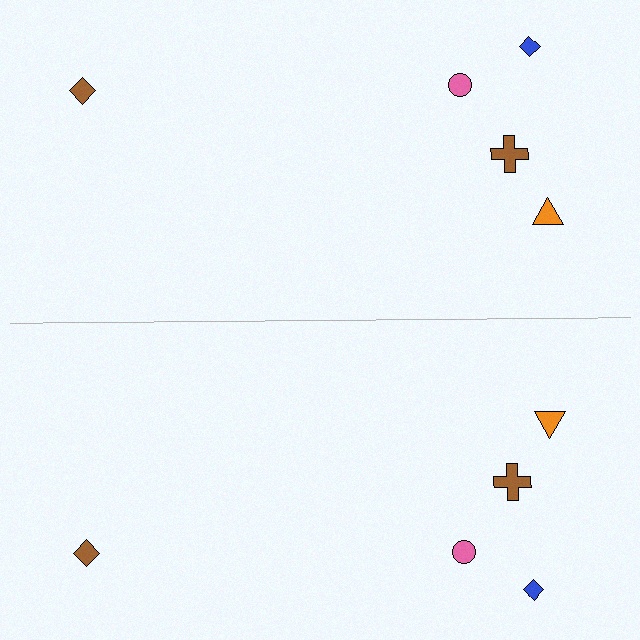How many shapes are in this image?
There are 10 shapes in this image.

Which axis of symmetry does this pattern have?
The pattern has a horizontal axis of symmetry running through the center of the image.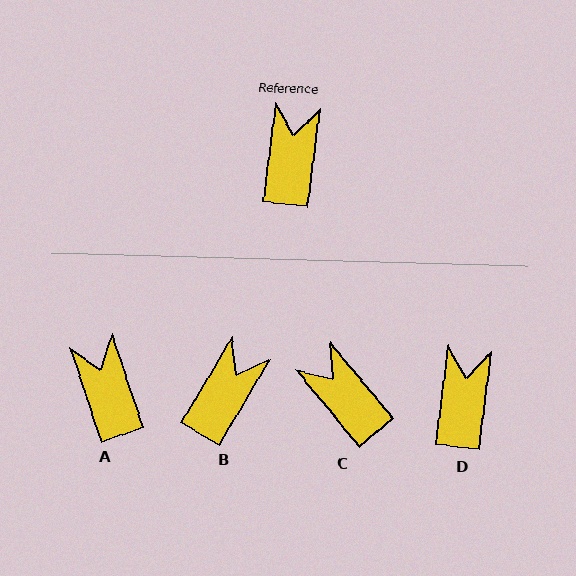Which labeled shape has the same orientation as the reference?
D.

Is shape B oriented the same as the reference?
No, it is off by about 23 degrees.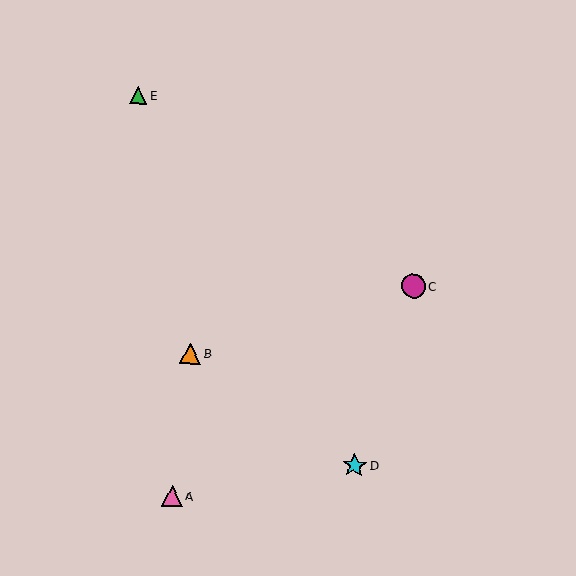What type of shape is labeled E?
Shape E is a green triangle.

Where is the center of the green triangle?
The center of the green triangle is at (138, 96).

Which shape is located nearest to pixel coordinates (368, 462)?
The cyan star (labeled D) at (355, 465) is nearest to that location.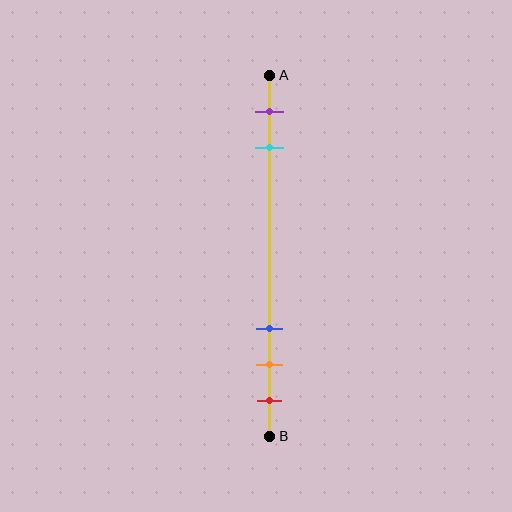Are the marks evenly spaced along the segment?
No, the marks are not evenly spaced.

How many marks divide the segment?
There are 5 marks dividing the segment.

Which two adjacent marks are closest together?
The orange and red marks are the closest adjacent pair.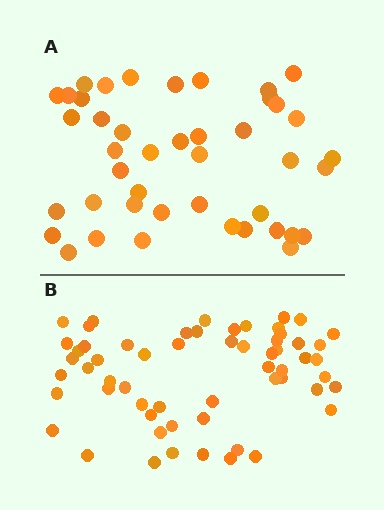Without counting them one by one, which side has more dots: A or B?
Region B (the bottom region) has more dots.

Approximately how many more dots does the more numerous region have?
Region B has approximately 15 more dots than region A.